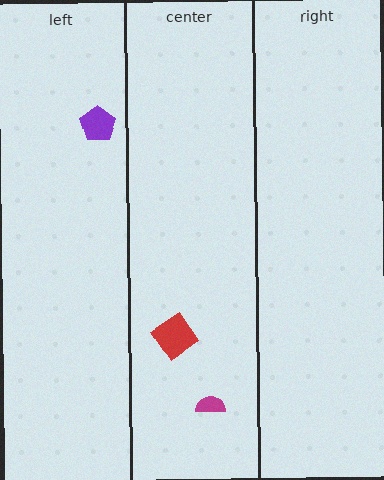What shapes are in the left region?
The purple pentagon.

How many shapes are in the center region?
2.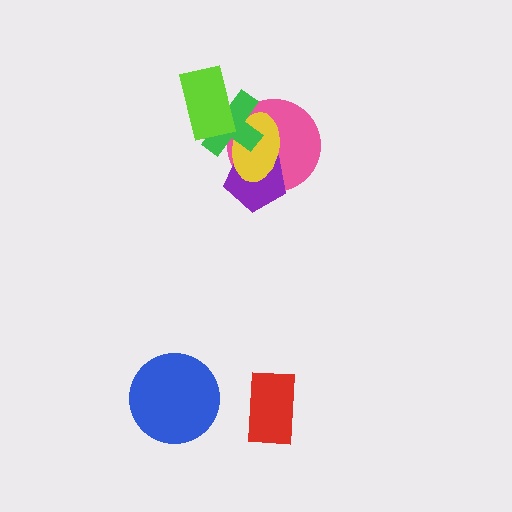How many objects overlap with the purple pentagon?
2 objects overlap with the purple pentagon.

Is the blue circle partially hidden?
No, no other shape covers it.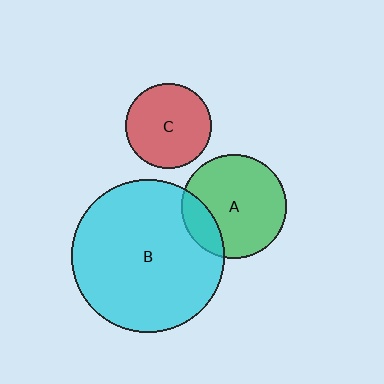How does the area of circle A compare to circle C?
Approximately 1.5 times.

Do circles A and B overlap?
Yes.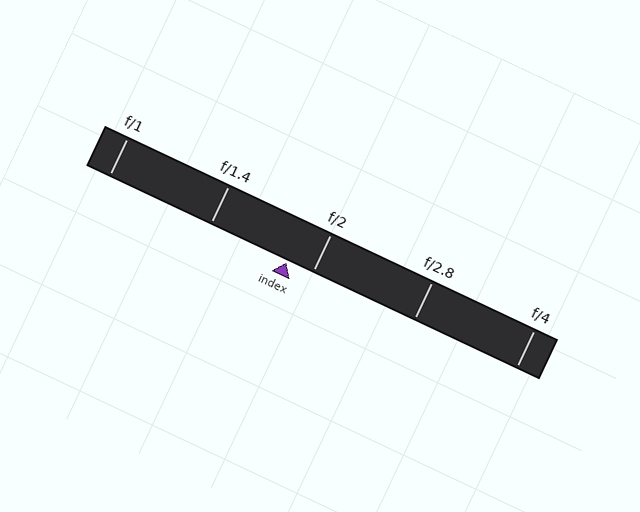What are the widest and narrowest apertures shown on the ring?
The widest aperture shown is f/1 and the narrowest is f/4.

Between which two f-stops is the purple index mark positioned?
The index mark is between f/1.4 and f/2.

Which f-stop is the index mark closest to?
The index mark is closest to f/2.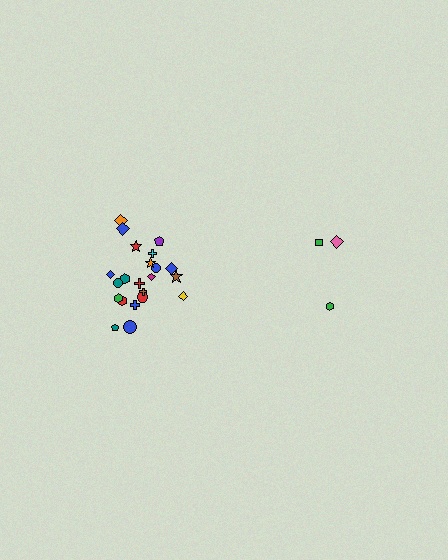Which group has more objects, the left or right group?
The left group.